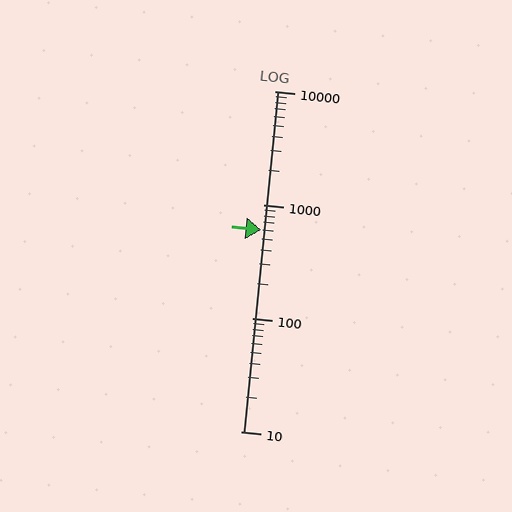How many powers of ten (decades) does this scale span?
The scale spans 3 decades, from 10 to 10000.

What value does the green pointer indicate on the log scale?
The pointer indicates approximately 600.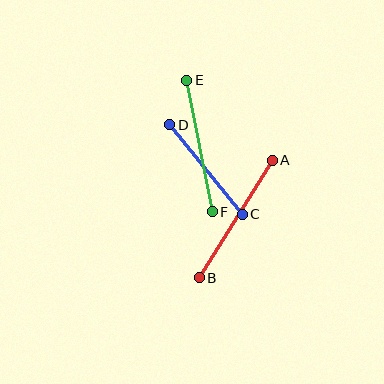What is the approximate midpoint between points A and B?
The midpoint is at approximately (236, 219) pixels.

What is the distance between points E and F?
The distance is approximately 134 pixels.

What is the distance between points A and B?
The distance is approximately 139 pixels.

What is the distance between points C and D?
The distance is approximately 115 pixels.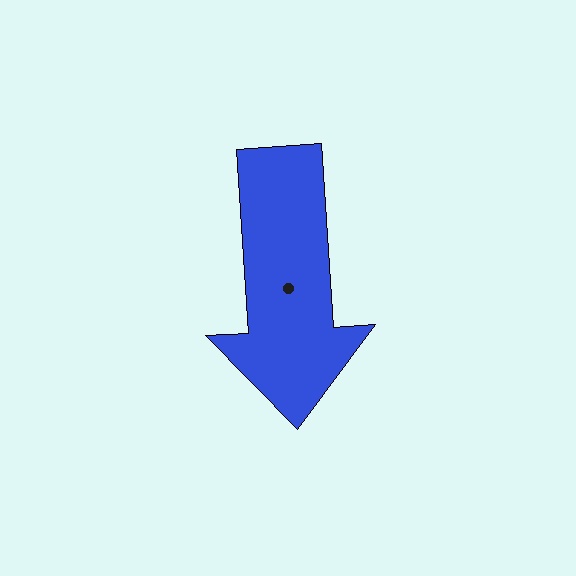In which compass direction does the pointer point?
South.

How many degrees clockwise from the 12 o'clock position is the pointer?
Approximately 176 degrees.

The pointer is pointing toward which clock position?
Roughly 6 o'clock.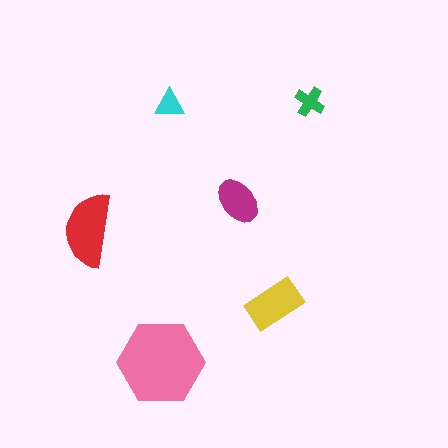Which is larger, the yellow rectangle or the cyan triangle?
The yellow rectangle.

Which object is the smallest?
The cyan triangle.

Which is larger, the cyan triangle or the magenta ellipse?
The magenta ellipse.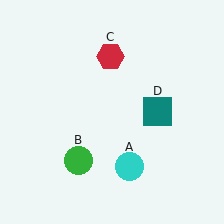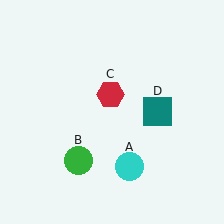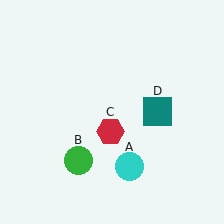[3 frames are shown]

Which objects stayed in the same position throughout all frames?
Cyan circle (object A) and green circle (object B) and teal square (object D) remained stationary.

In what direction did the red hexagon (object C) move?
The red hexagon (object C) moved down.